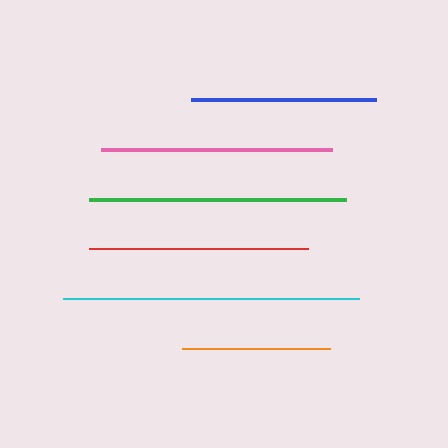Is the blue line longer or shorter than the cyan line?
The cyan line is longer than the blue line.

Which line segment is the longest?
The cyan line is the longest at approximately 296 pixels.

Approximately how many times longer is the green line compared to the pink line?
The green line is approximately 1.1 times the length of the pink line.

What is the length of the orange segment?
The orange segment is approximately 149 pixels long.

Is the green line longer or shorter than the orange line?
The green line is longer than the orange line.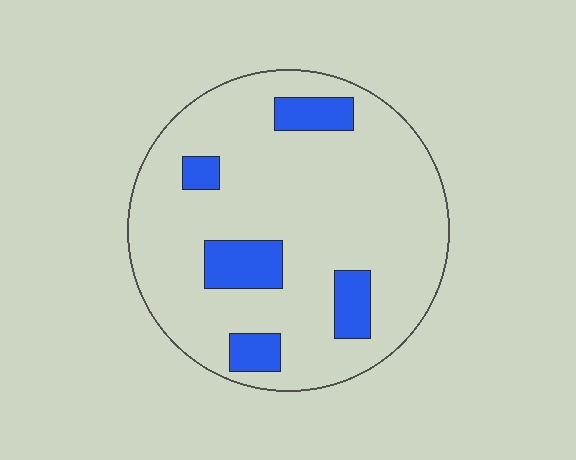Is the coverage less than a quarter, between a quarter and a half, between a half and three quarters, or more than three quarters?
Less than a quarter.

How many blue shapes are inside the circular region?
5.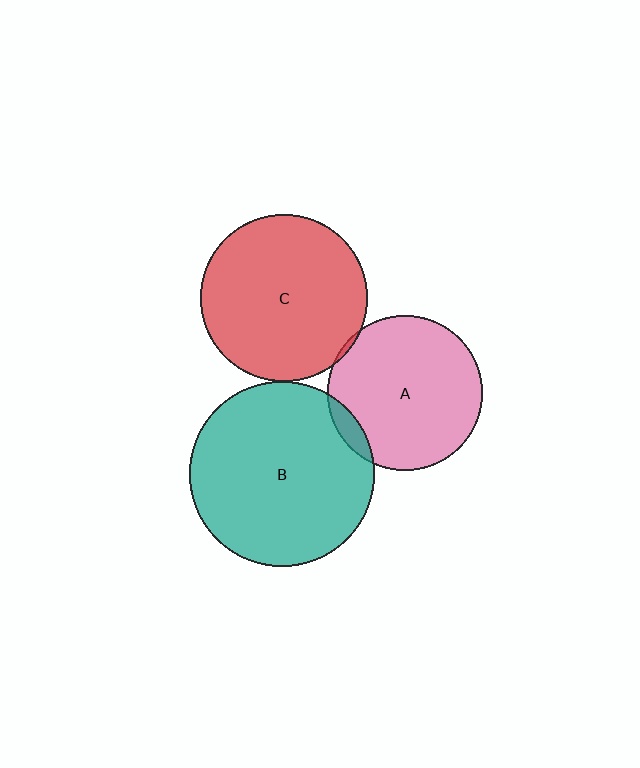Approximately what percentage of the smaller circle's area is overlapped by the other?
Approximately 5%.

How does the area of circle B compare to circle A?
Approximately 1.4 times.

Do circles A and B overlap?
Yes.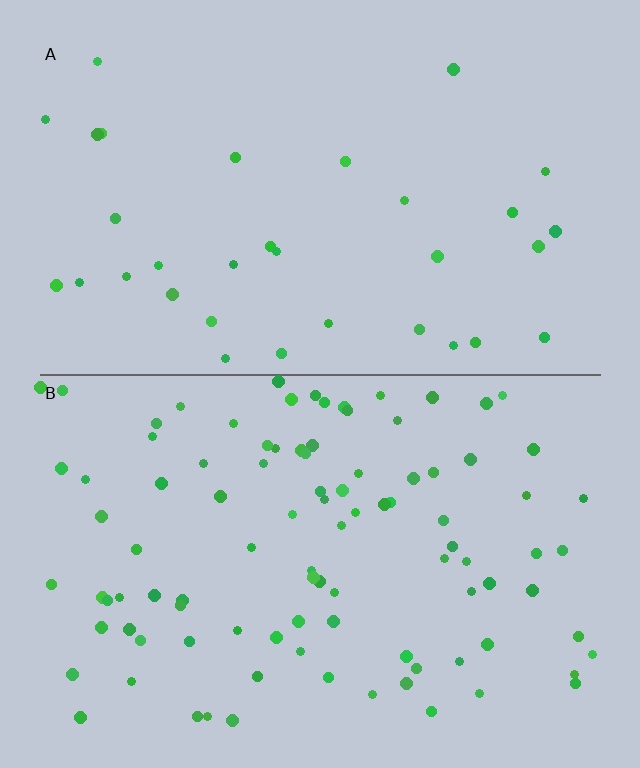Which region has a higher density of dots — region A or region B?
B (the bottom).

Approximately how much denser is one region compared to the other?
Approximately 3.0× — region B over region A.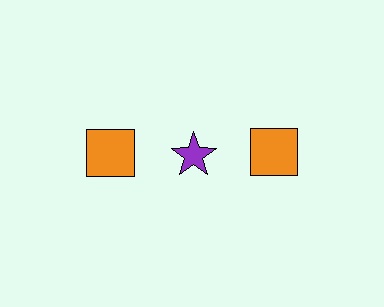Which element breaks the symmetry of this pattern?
The purple star in the top row, second from left column breaks the symmetry. All other shapes are orange squares.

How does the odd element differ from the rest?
It differs in both color (purple instead of orange) and shape (star instead of square).